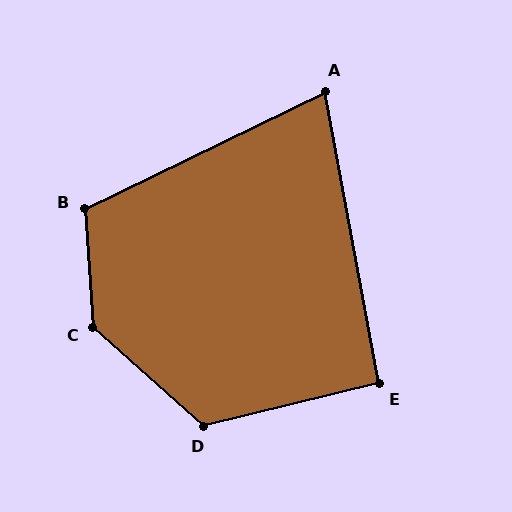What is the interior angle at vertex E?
Approximately 93 degrees (approximately right).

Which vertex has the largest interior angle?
C, at approximately 136 degrees.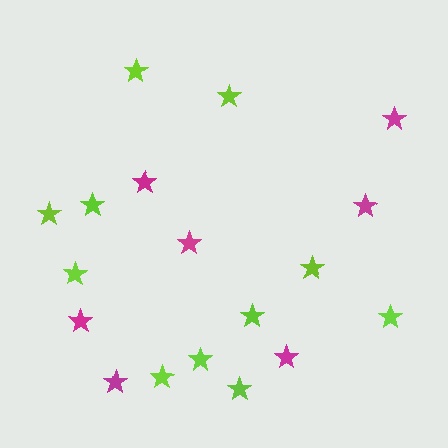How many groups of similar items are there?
There are 2 groups: one group of magenta stars (7) and one group of lime stars (11).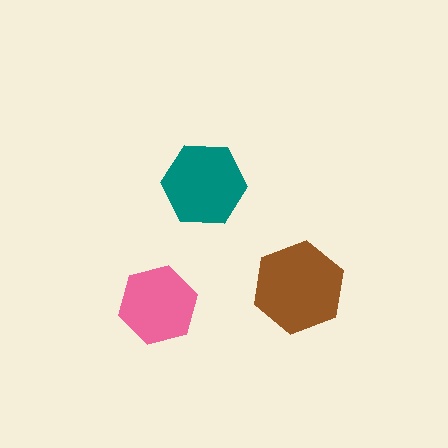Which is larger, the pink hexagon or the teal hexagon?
The teal one.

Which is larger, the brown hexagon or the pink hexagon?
The brown one.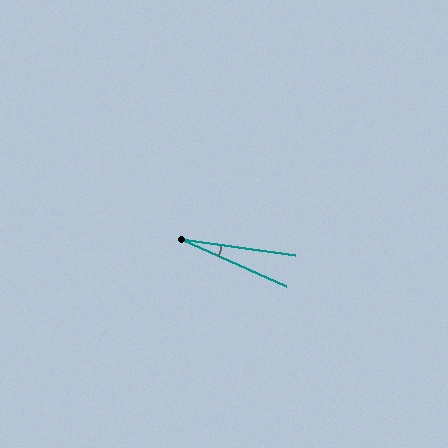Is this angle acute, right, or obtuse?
It is acute.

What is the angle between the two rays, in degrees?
Approximately 16 degrees.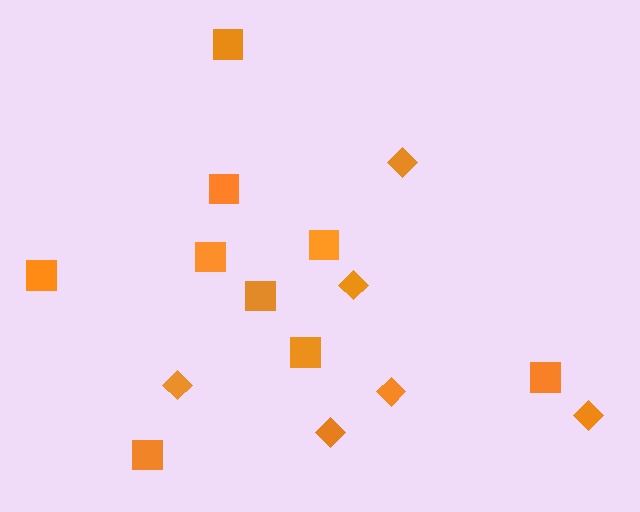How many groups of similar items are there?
There are 2 groups: one group of squares (9) and one group of diamonds (6).